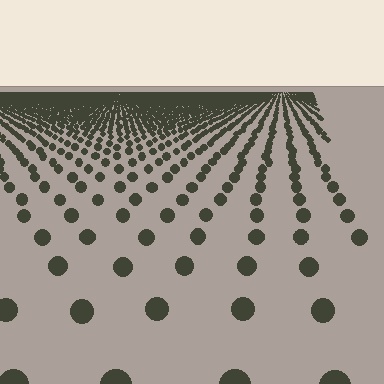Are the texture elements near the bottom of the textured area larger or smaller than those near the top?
Larger. Near the bottom, elements are closer to the viewer and appear at a bigger on-screen size.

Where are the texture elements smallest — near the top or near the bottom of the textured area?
Near the top.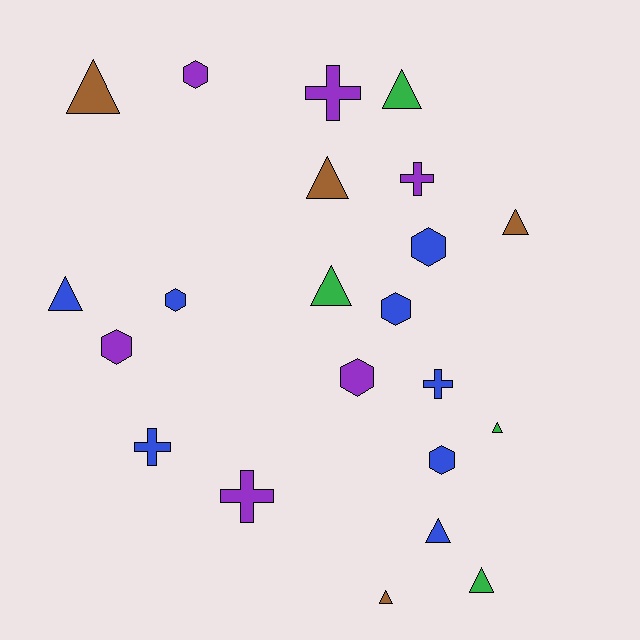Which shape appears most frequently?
Triangle, with 10 objects.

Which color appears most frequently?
Blue, with 8 objects.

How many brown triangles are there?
There are 4 brown triangles.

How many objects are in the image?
There are 22 objects.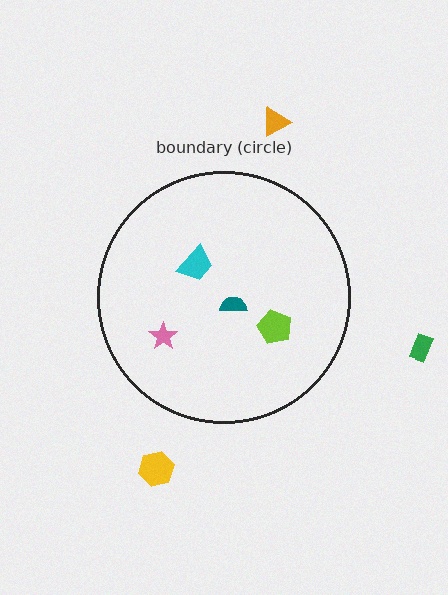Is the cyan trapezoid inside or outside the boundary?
Inside.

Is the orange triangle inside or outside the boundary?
Outside.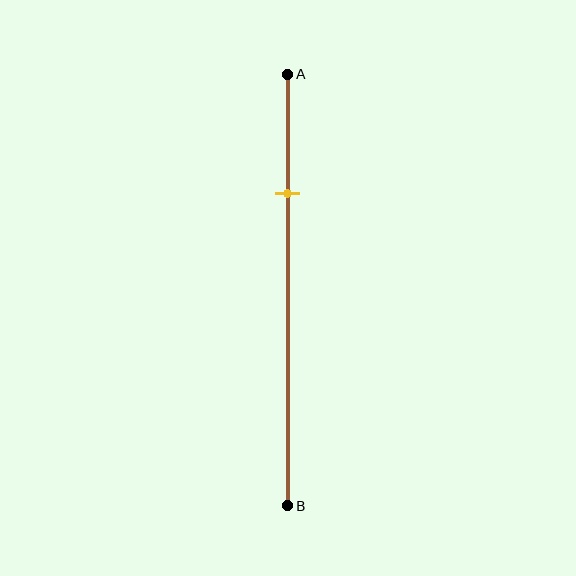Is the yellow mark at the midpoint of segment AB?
No, the mark is at about 30% from A, not at the 50% midpoint.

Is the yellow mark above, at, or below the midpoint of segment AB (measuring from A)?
The yellow mark is above the midpoint of segment AB.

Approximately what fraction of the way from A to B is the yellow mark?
The yellow mark is approximately 30% of the way from A to B.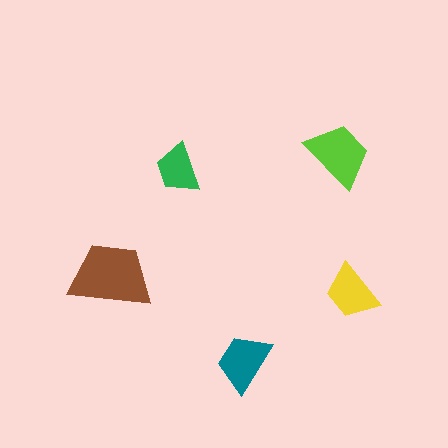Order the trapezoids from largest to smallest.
the brown one, the lime one, the teal one, the yellow one, the green one.